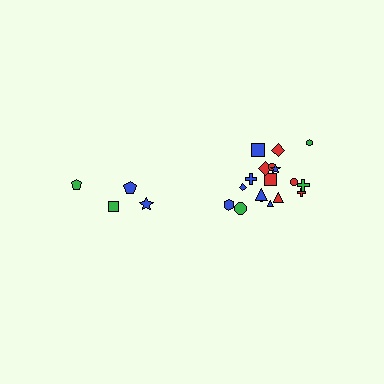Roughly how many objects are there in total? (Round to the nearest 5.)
Roughly 20 objects in total.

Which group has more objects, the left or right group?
The right group.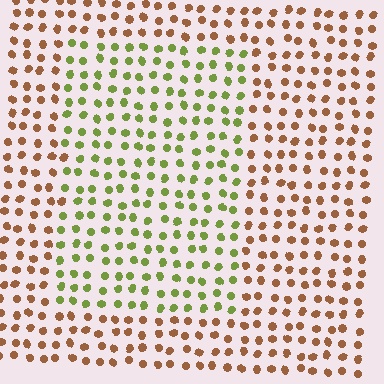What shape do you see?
I see a rectangle.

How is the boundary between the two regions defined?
The boundary is defined purely by a slight shift in hue (about 62 degrees). Spacing, size, and orientation are identical on both sides.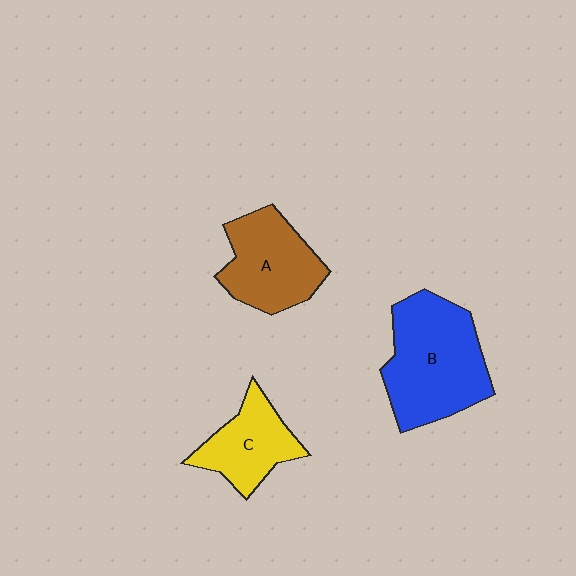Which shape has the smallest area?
Shape C (yellow).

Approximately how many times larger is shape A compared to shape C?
Approximately 1.2 times.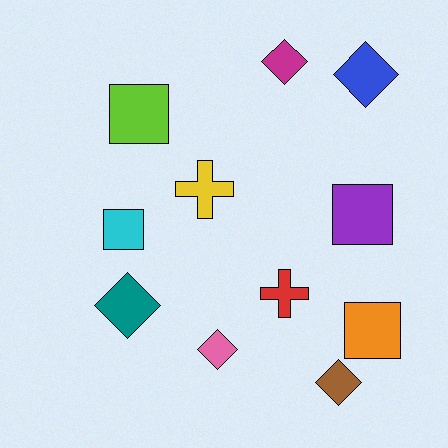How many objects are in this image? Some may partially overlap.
There are 11 objects.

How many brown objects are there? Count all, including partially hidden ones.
There is 1 brown object.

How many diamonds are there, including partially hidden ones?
There are 5 diamonds.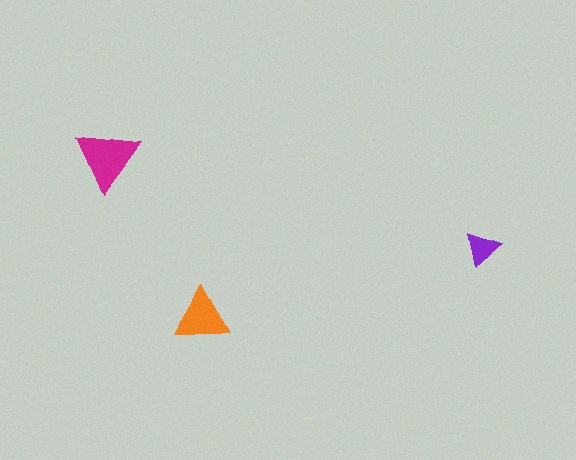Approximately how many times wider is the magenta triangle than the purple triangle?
About 2 times wider.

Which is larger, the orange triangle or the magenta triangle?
The magenta one.